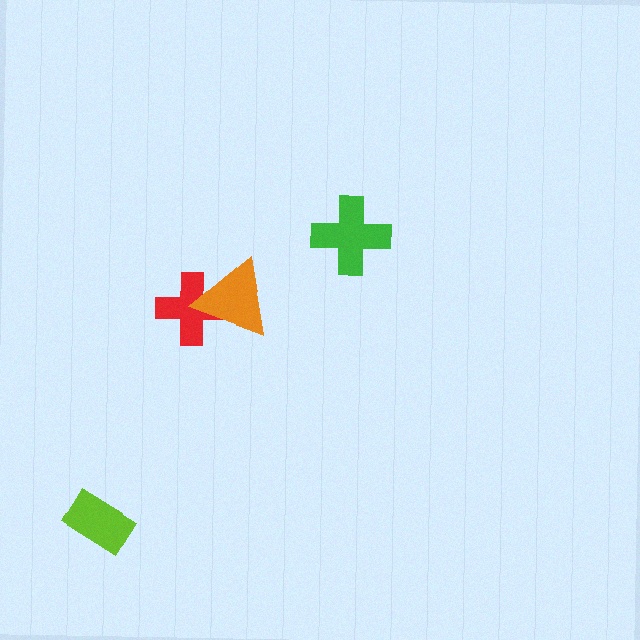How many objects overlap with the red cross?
1 object overlaps with the red cross.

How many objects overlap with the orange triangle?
1 object overlaps with the orange triangle.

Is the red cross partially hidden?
Yes, it is partially covered by another shape.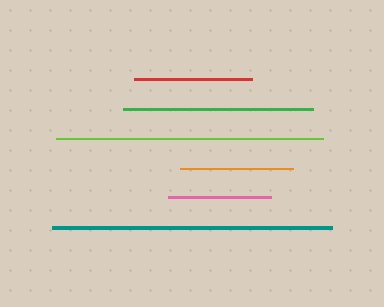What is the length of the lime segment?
The lime segment is approximately 267 pixels long.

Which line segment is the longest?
The teal line is the longest at approximately 280 pixels.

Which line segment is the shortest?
The pink line is the shortest at approximately 103 pixels.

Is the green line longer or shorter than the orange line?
The green line is longer than the orange line.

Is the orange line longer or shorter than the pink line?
The orange line is longer than the pink line.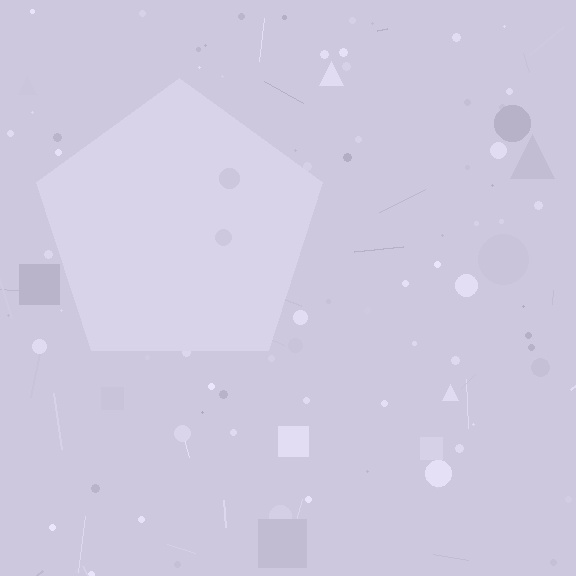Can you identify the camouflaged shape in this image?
The camouflaged shape is a pentagon.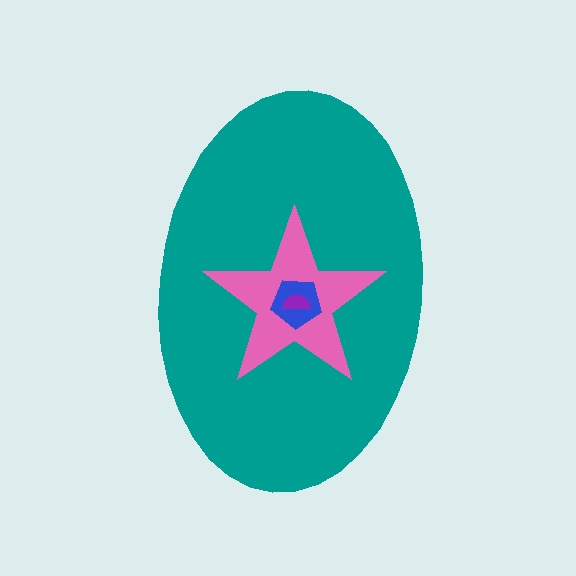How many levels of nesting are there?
4.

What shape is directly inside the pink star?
The blue pentagon.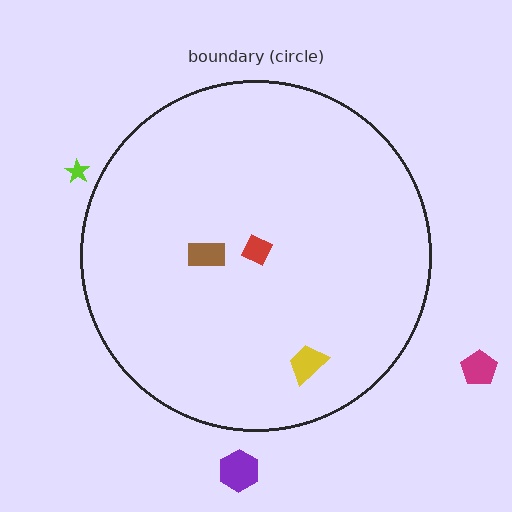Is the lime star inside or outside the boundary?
Outside.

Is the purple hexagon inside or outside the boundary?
Outside.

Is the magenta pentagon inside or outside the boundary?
Outside.